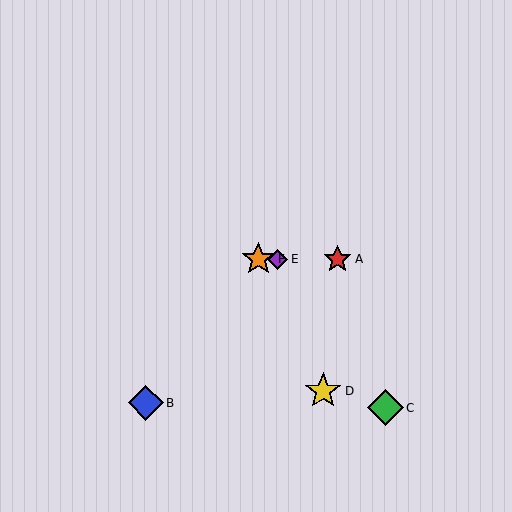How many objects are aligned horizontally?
3 objects (A, E, F) are aligned horizontally.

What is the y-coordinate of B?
Object B is at y≈403.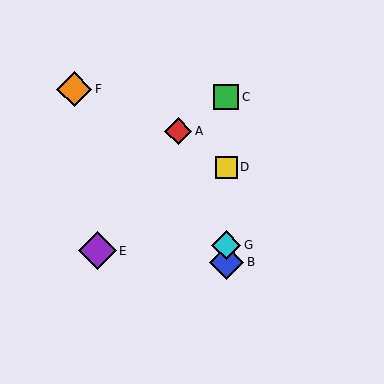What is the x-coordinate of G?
Object G is at x≈226.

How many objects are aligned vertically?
4 objects (B, C, D, G) are aligned vertically.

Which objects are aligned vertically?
Objects B, C, D, G are aligned vertically.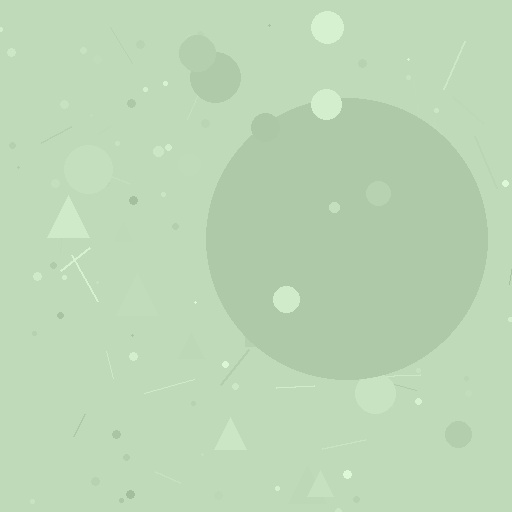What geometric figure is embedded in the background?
A circle is embedded in the background.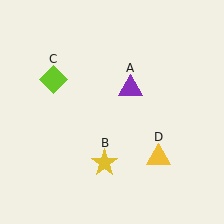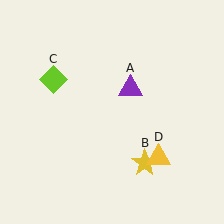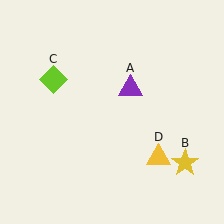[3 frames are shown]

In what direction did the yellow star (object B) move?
The yellow star (object B) moved right.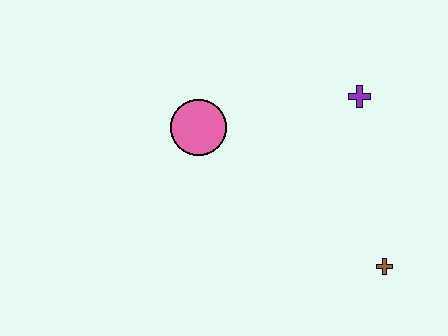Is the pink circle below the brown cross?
No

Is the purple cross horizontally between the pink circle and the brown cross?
Yes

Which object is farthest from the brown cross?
The pink circle is farthest from the brown cross.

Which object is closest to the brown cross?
The purple cross is closest to the brown cross.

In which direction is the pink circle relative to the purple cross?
The pink circle is to the left of the purple cross.